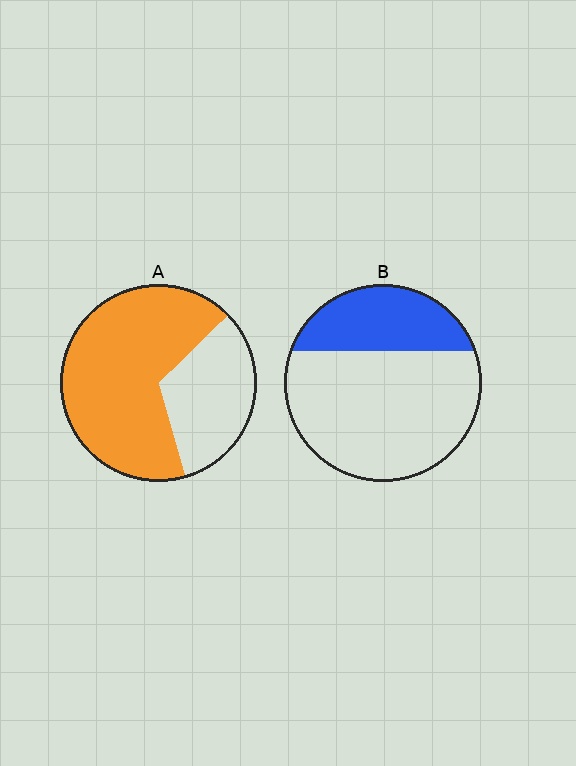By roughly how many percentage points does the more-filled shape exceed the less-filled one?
By roughly 40 percentage points (A over B).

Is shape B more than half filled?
No.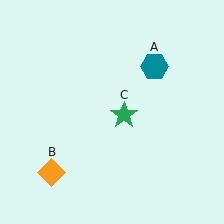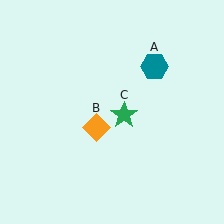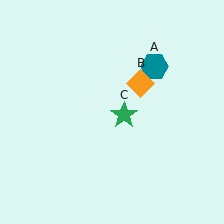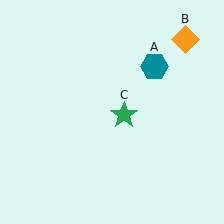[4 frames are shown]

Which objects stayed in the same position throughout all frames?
Teal hexagon (object A) and green star (object C) remained stationary.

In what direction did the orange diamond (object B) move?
The orange diamond (object B) moved up and to the right.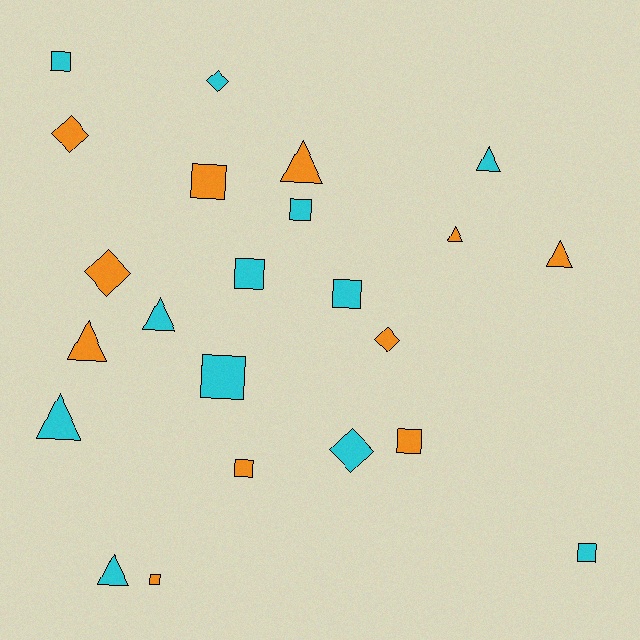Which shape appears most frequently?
Square, with 10 objects.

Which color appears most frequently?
Cyan, with 12 objects.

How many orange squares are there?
There are 4 orange squares.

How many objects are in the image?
There are 23 objects.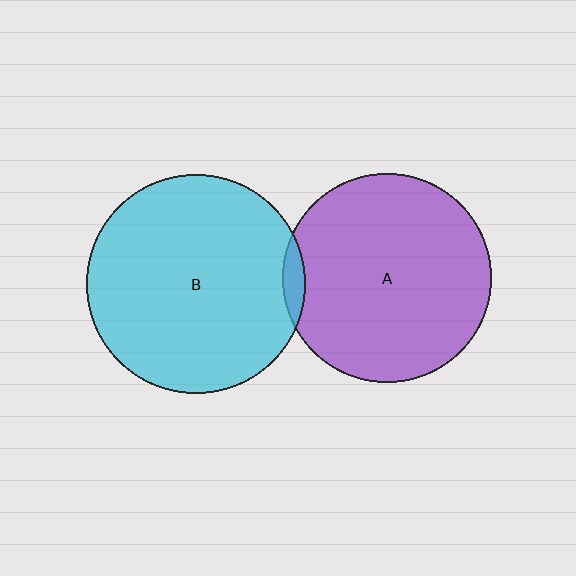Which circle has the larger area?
Circle B (cyan).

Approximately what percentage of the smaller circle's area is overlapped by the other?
Approximately 5%.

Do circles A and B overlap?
Yes.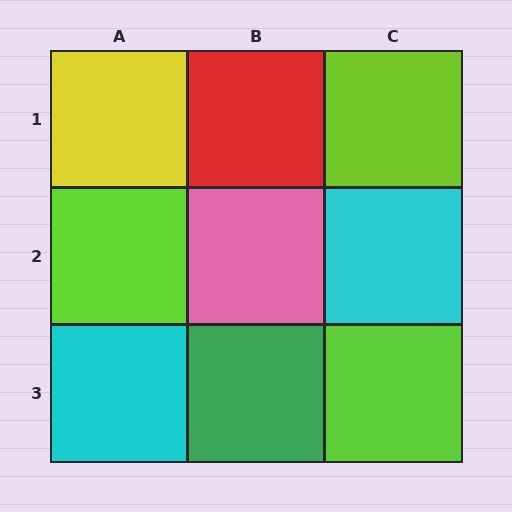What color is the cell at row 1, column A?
Yellow.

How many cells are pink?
1 cell is pink.